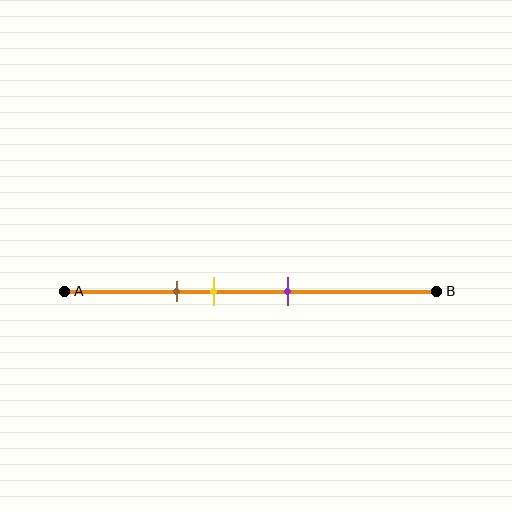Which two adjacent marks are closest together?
The brown and yellow marks are the closest adjacent pair.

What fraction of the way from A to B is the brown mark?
The brown mark is approximately 30% (0.3) of the way from A to B.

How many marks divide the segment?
There are 3 marks dividing the segment.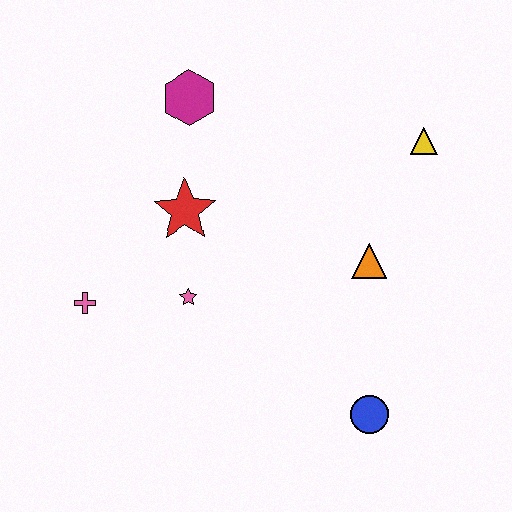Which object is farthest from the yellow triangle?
The pink cross is farthest from the yellow triangle.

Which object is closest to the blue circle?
The orange triangle is closest to the blue circle.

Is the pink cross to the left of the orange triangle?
Yes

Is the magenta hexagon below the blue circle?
No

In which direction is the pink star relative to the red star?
The pink star is below the red star.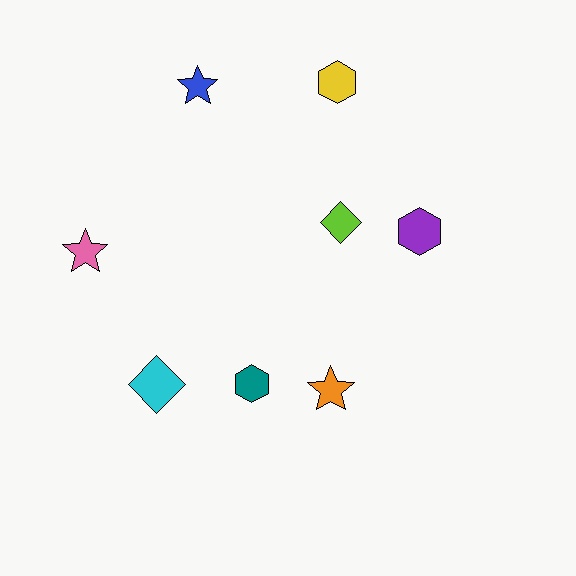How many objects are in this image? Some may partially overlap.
There are 8 objects.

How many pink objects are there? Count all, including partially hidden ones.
There is 1 pink object.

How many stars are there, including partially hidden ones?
There are 3 stars.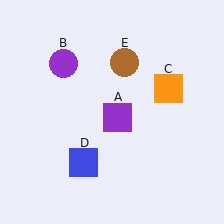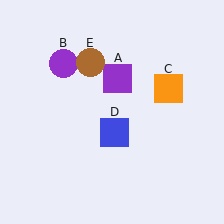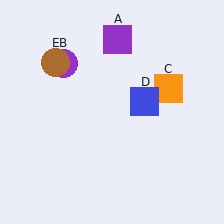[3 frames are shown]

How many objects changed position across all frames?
3 objects changed position: purple square (object A), blue square (object D), brown circle (object E).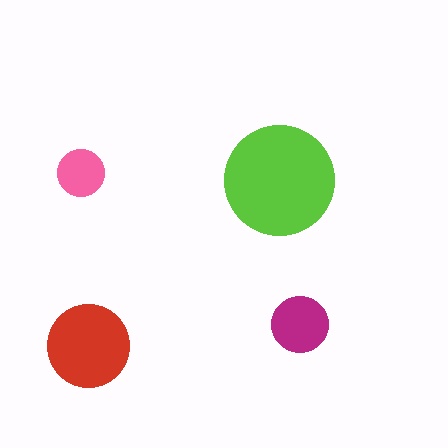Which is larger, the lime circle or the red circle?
The lime one.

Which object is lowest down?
The red circle is bottommost.